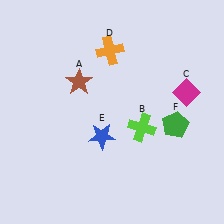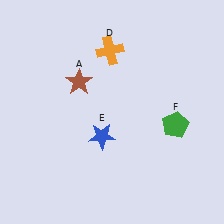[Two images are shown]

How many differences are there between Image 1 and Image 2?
There are 2 differences between the two images.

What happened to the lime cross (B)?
The lime cross (B) was removed in Image 2. It was in the bottom-right area of Image 1.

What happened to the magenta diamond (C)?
The magenta diamond (C) was removed in Image 2. It was in the top-right area of Image 1.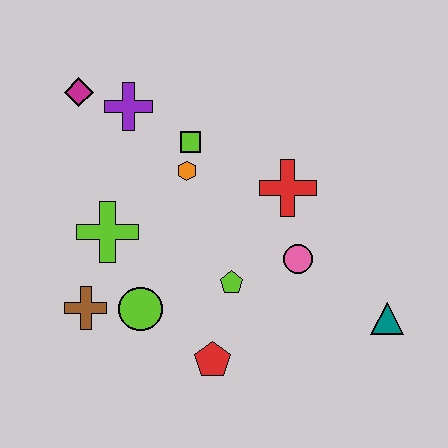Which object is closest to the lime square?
The orange hexagon is closest to the lime square.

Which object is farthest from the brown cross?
The teal triangle is farthest from the brown cross.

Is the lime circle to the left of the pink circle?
Yes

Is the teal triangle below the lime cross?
Yes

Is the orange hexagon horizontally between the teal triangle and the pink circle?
No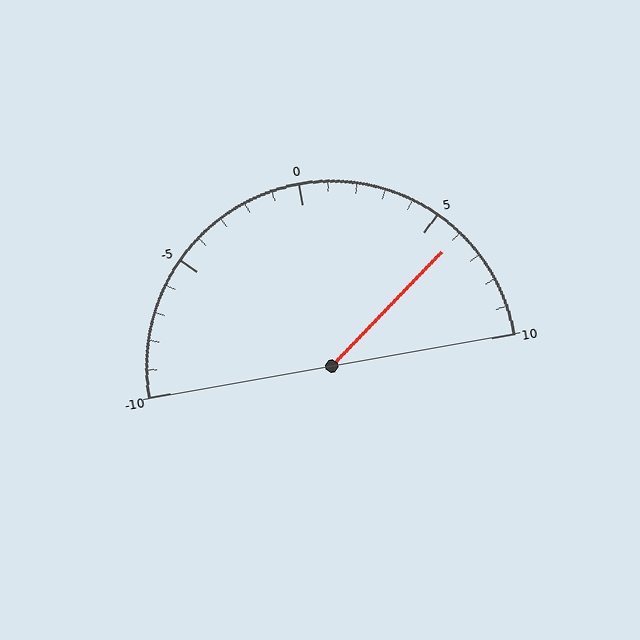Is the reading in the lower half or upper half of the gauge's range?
The reading is in the upper half of the range (-10 to 10).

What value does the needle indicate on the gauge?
The needle indicates approximately 6.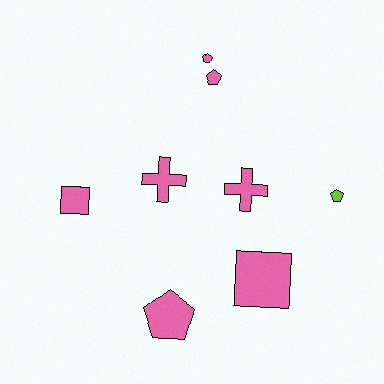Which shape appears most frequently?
Pentagon, with 4 objects.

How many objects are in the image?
There are 8 objects.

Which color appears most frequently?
Pink, with 7 objects.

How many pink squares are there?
There are 2 pink squares.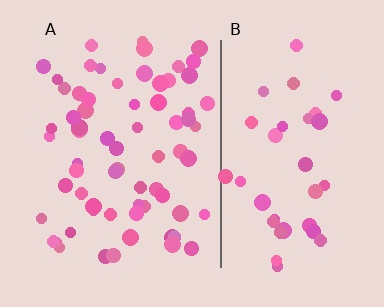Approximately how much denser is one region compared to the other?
Approximately 1.8× — region A over region B.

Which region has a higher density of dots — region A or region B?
A (the left).